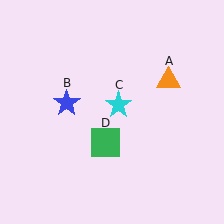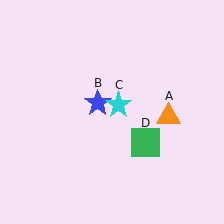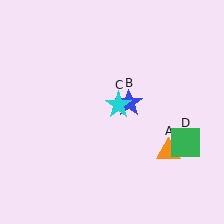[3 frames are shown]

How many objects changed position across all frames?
3 objects changed position: orange triangle (object A), blue star (object B), green square (object D).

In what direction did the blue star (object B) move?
The blue star (object B) moved right.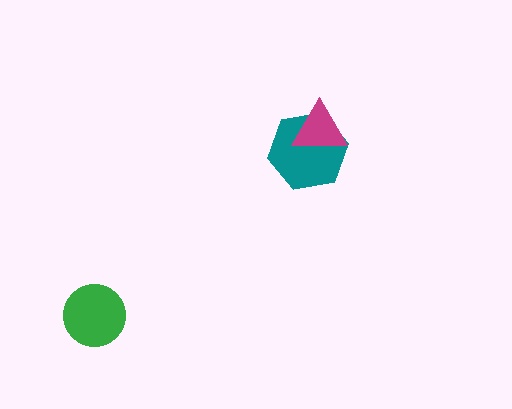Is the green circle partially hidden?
No, no other shape covers it.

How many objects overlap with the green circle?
0 objects overlap with the green circle.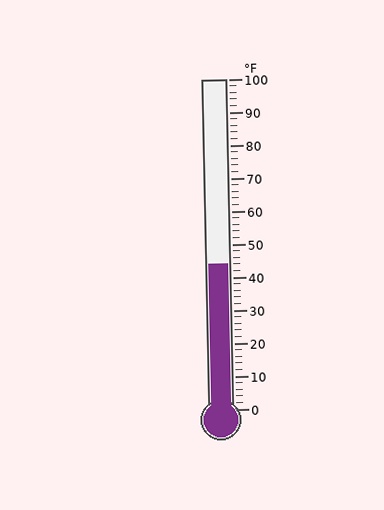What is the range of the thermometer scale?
The thermometer scale ranges from 0°F to 100°F.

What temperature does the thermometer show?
The thermometer shows approximately 44°F.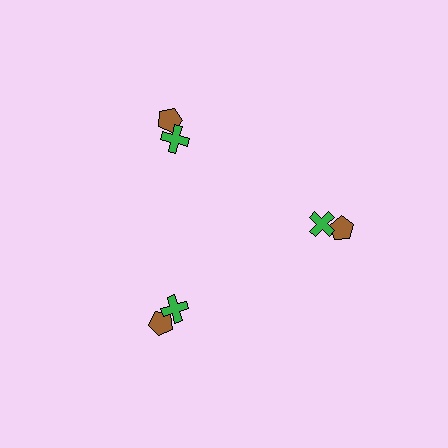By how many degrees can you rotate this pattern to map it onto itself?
The pattern maps onto itself every 120 degrees of rotation.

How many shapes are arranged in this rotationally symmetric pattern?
There are 6 shapes, arranged in 3 groups of 2.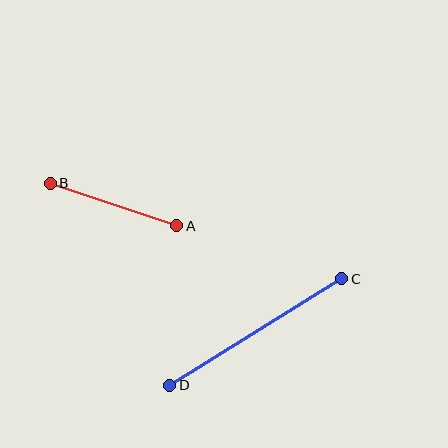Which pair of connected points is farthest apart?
Points C and D are farthest apart.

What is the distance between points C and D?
The distance is approximately 202 pixels.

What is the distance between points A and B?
The distance is approximately 134 pixels.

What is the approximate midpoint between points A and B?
The midpoint is at approximately (114, 205) pixels.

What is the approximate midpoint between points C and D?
The midpoint is at approximately (256, 332) pixels.